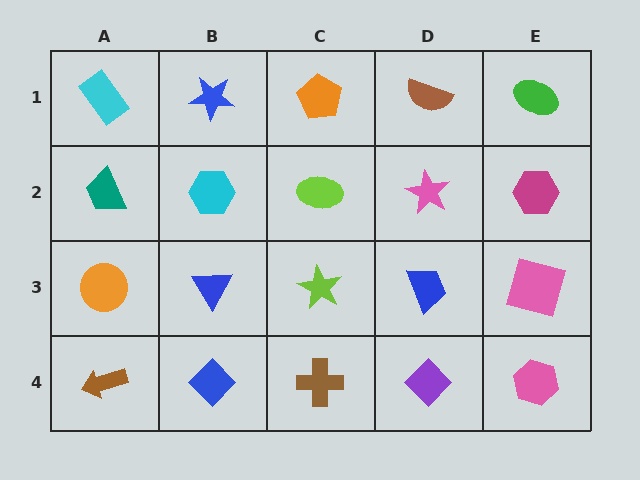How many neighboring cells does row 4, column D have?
3.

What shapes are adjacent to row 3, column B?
A cyan hexagon (row 2, column B), a blue diamond (row 4, column B), an orange circle (row 3, column A), a lime star (row 3, column C).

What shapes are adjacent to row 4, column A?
An orange circle (row 3, column A), a blue diamond (row 4, column B).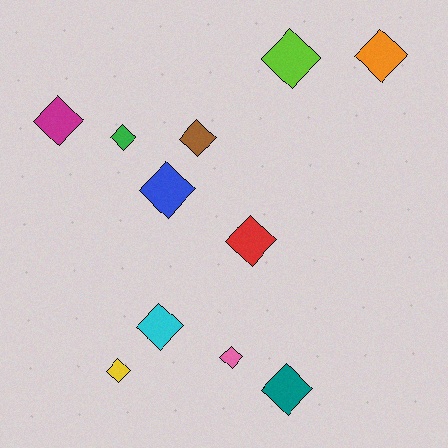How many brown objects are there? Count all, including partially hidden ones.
There is 1 brown object.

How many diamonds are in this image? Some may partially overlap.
There are 11 diamonds.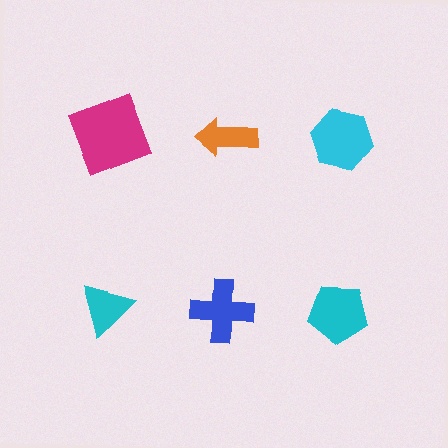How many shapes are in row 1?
3 shapes.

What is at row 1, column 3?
A cyan hexagon.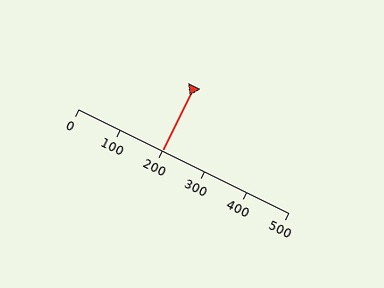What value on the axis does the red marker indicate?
The marker indicates approximately 200.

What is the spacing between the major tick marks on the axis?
The major ticks are spaced 100 apart.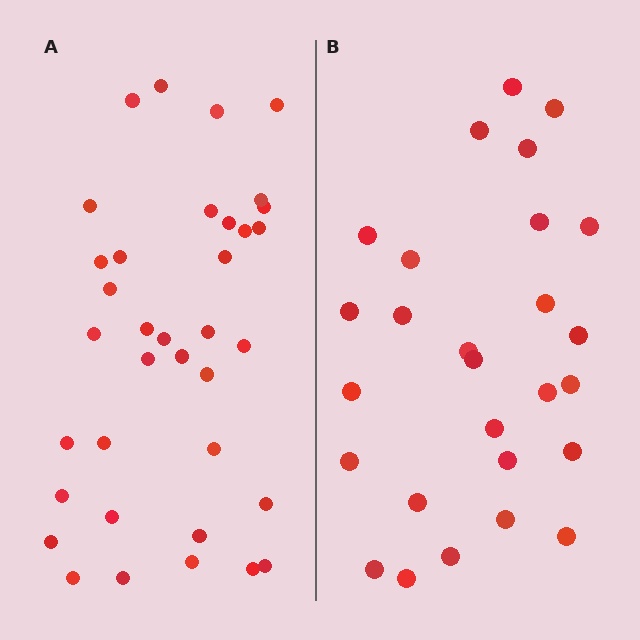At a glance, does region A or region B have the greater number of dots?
Region A (the left region) has more dots.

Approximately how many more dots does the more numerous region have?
Region A has roughly 8 or so more dots than region B.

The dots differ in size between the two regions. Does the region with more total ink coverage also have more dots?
No. Region B has more total ink coverage because its dots are larger, but region A actually contains more individual dots. Total area can be misleading — the number of items is what matters here.